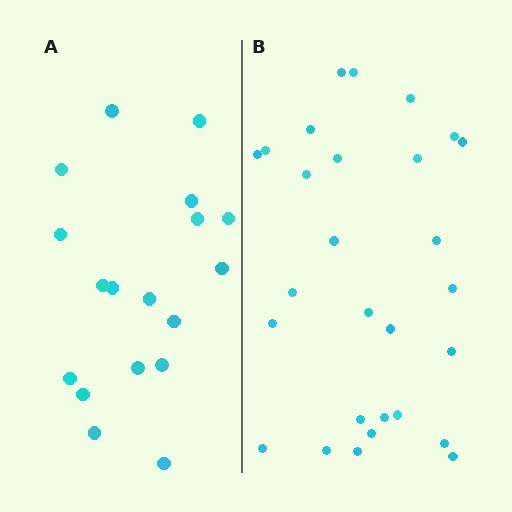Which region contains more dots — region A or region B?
Region B (the right region) has more dots.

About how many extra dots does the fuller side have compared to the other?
Region B has roughly 10 or so more dots than region A.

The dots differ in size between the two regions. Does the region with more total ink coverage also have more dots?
No. Region A has more total ink coverage because its dots are larger, but region B actually contains more individual dots. Total area can be misleading — the number of items is what matters here.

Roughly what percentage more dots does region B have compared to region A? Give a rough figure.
About 55% more.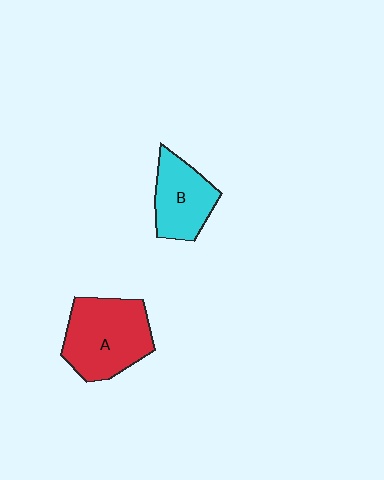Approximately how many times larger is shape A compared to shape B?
Approximately 1.4 times.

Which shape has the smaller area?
Shape B (cyan).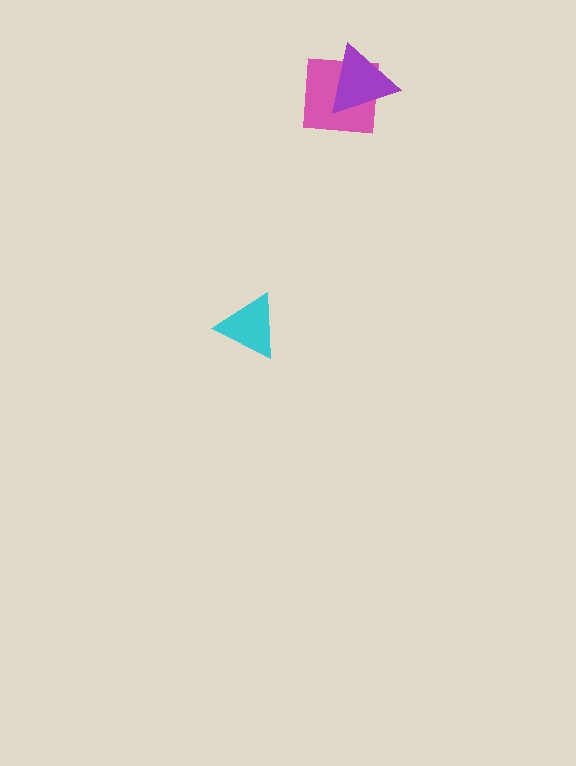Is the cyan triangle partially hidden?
No, no other shape covers it.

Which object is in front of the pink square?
The purple triangle is in front of the pink square.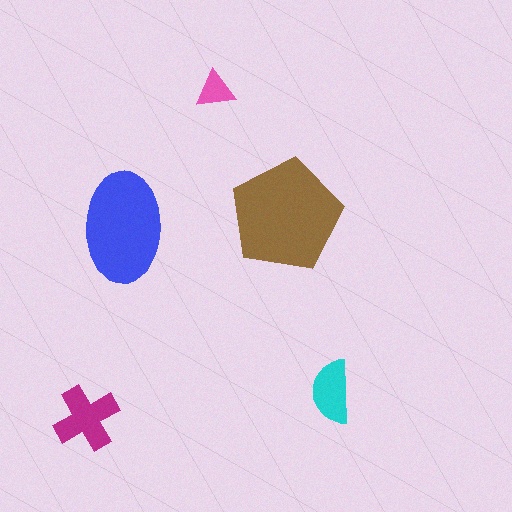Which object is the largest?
The brown pentagon.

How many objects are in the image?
There are 5 objects in the image.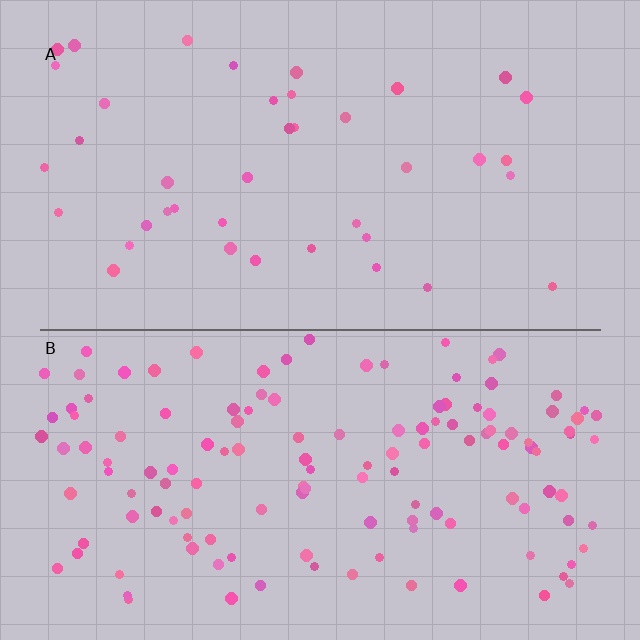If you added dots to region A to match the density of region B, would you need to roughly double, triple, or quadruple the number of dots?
Approximately triple.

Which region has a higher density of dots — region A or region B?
B (the bottom).